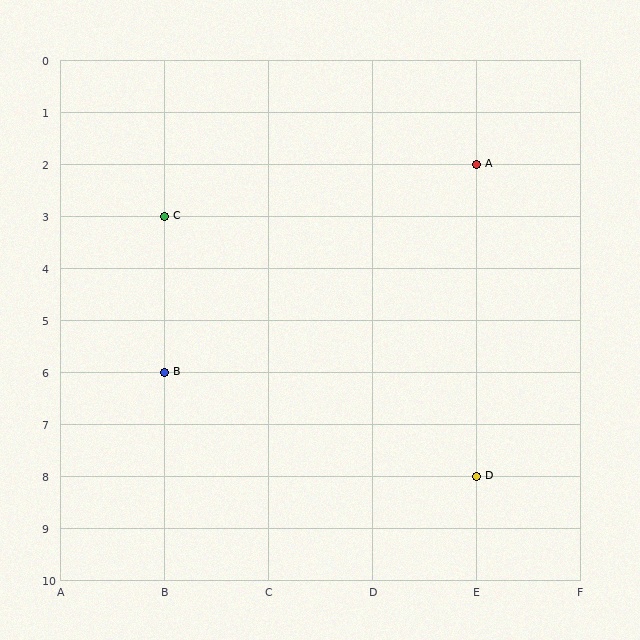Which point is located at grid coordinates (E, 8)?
Point D is at (E, 8).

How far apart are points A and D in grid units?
Points A and D are 6 rows apart.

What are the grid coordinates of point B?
Point B is at grid coordinates (B, 6).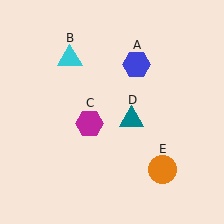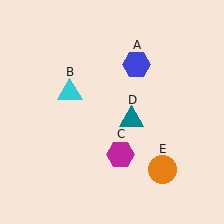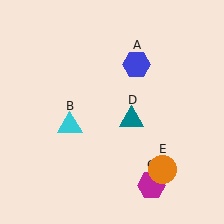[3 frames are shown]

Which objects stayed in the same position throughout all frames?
Blue hexagon (object A) and teal triangle (object D) and orange circle (object E) remained stationary.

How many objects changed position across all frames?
2 objects changed position: cyan triangle (object B), magenta hexagon (object C).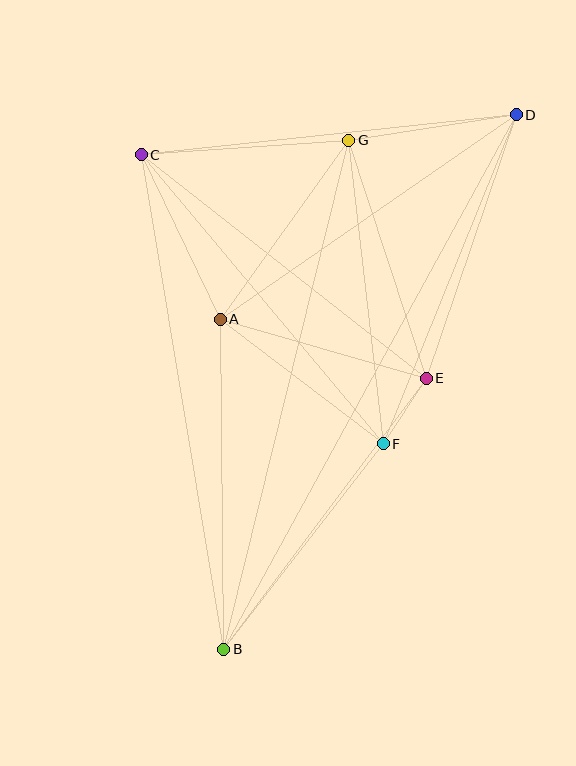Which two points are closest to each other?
Points E and F are closest to each other.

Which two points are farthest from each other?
Points B and D are farthest from each other.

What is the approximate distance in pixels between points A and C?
The distance between A and C is approximately 182 pixels.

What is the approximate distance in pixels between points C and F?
The distance between C and F is approximately 377 pixels.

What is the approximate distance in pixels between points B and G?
The distance between B and G is approximately 524 pixels.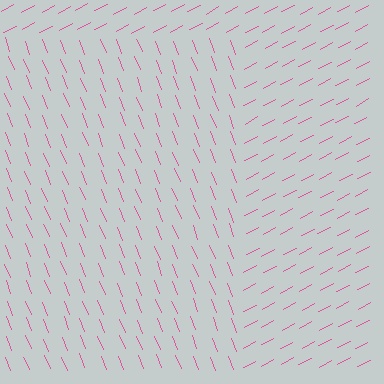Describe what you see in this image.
The image is filled with small pink line segments. A rectangle region in the image has lines oriented differently from the surrounding lines, creating a visible texture boundary.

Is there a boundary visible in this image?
Yes, there is a texture boundary formed by a change in line orientation.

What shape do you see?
I see a rectangle.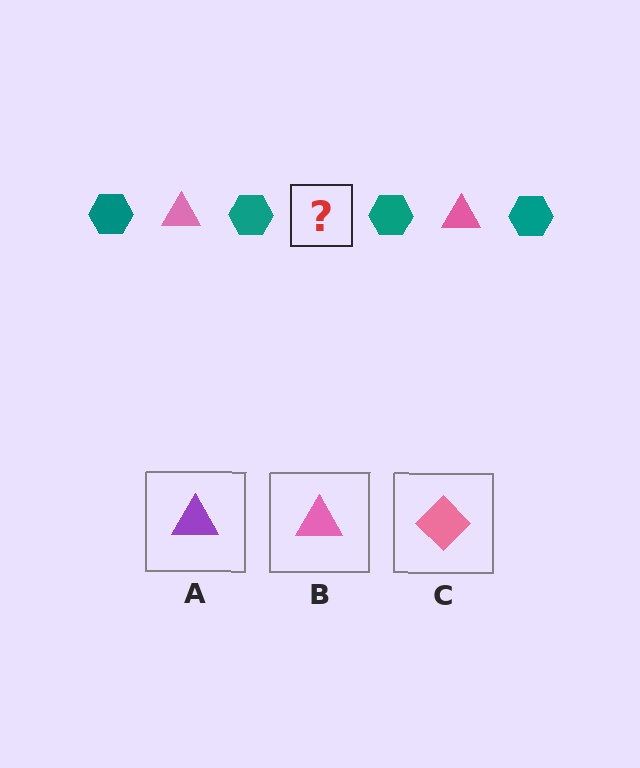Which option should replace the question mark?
Option B.